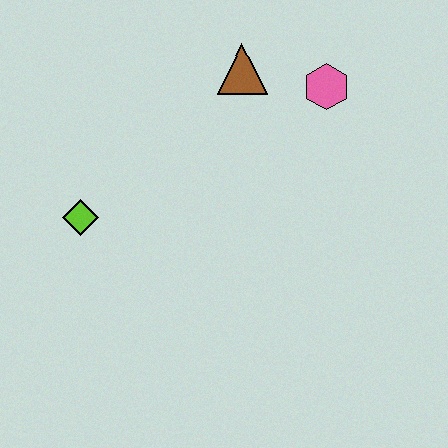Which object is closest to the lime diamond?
The brown triangle is closest to the lime diamond.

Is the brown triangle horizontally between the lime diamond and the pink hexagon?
Yes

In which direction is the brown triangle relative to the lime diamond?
The brown triangle is to the right of the lime diamond.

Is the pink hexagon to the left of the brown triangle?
No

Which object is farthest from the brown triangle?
The lime diamond is farthest from the brown triangle.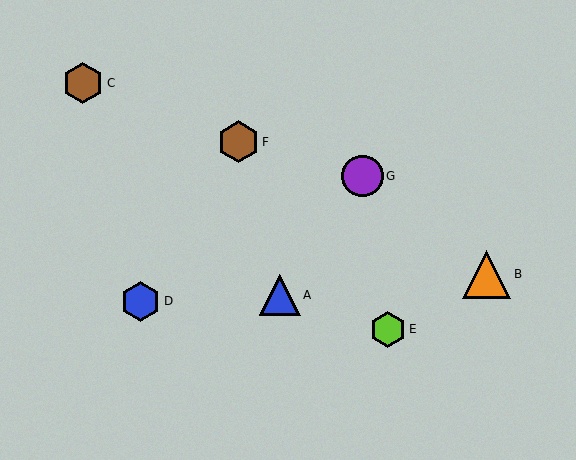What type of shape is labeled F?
Shape F is a brown hexagon.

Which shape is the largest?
The orange triangle (labeled B) is the largest.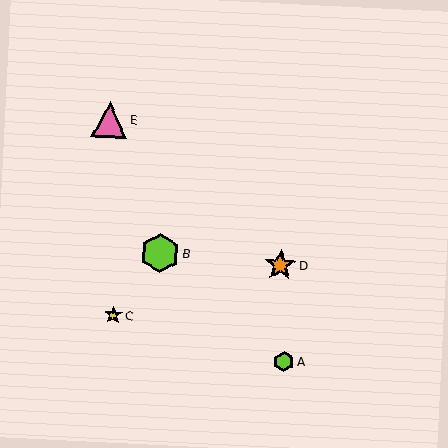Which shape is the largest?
The lime hexagon (labeled B) is the largest.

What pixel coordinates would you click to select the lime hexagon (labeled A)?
Click at (284, 362) to select the lime hexagon A.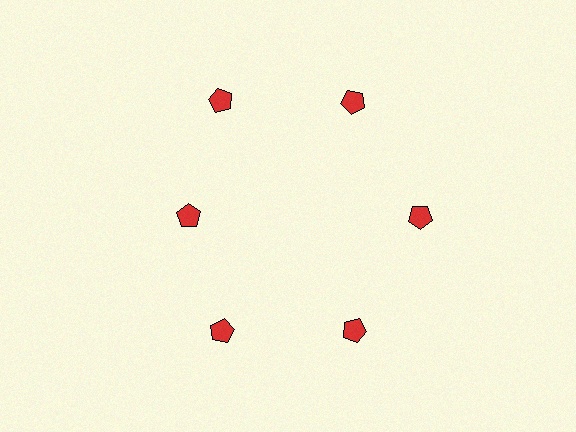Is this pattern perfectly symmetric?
No. The 6 red pentagons are arranged in a ring, but one element near the 9 o'clock position is pulled inward toward the center, breaking the 6-fold rotational symmetry.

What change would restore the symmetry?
The symmetry would be restored by moving it outward, back onto the ring so that all 6 pentagons sit at equal angles and equal distance from the center.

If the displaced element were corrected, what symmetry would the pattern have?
It would have 6-fold rotational symmetry — the pattern would map onto itself every 60 degrees.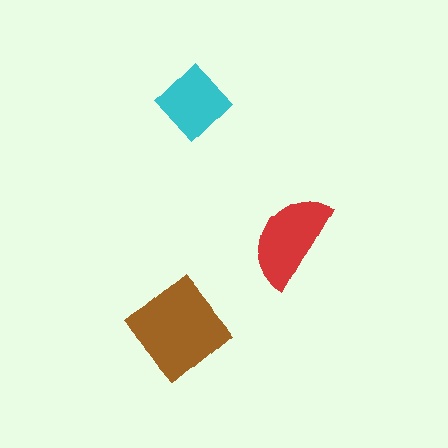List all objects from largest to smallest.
The brown diamond, the red semicircle, the cyan diamond.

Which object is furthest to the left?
The brown diamond is leftmost.